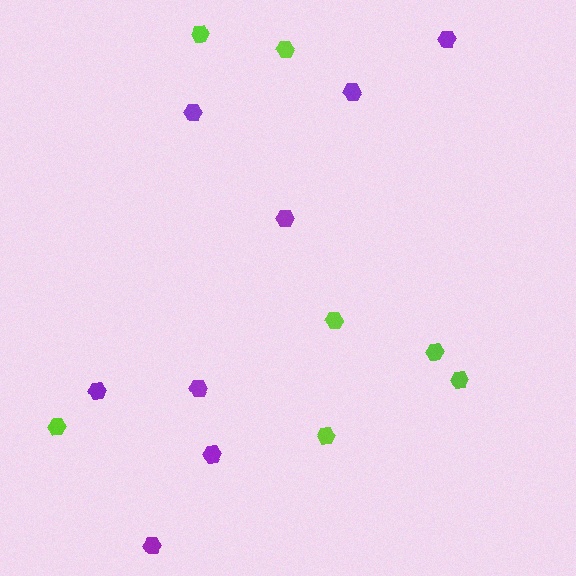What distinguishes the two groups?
There are 2 groups: one group of purple hexagons (8) and one group of lime hexagons (7).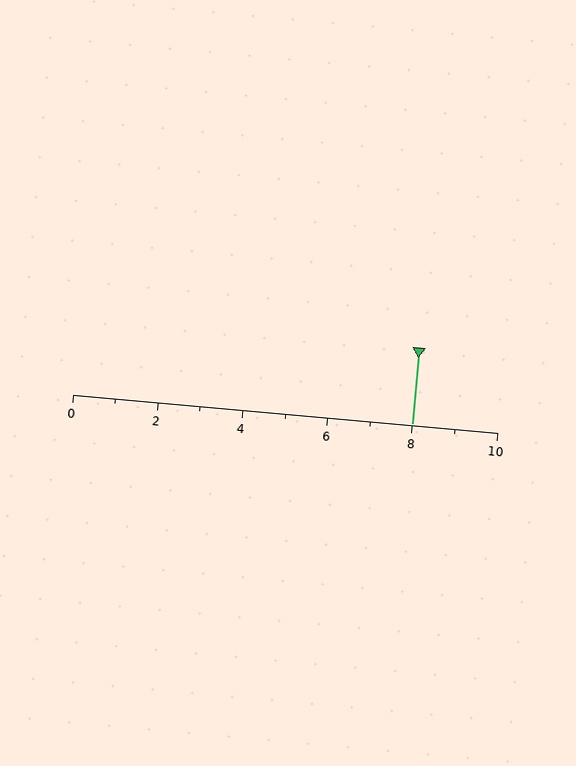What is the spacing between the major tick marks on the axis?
The major ticks are spaced 2 apart.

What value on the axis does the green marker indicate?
The marker indicates approximately 8.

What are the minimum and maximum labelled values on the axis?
The axis runs from 0 to 10.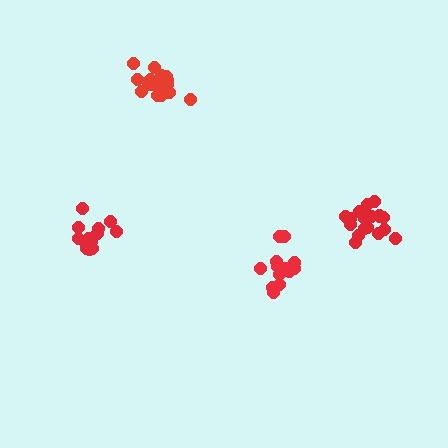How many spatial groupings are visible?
There are 4 spatial groupings.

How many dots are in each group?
Group 1: 13 dots, Group 2: 16 dots, Group 3: 19 dots, Group 4: 13 dots (61 total).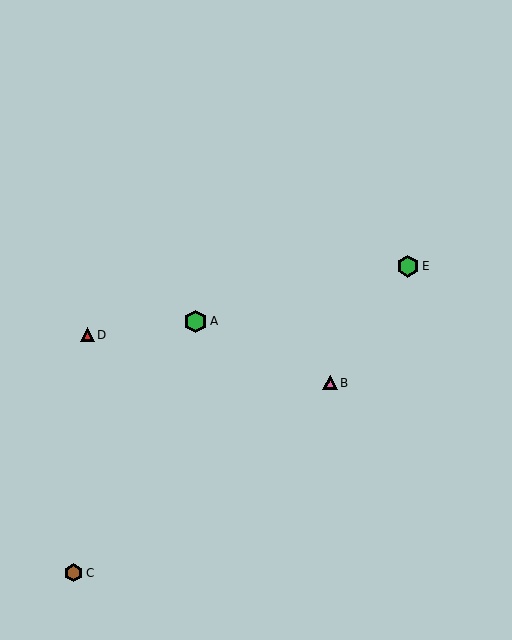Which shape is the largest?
The green hexagon (labeled A) is the largest.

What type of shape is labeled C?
Shape C is a brown hexagon.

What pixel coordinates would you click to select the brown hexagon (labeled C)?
Click at (73, 573) to select the brown hexagon C.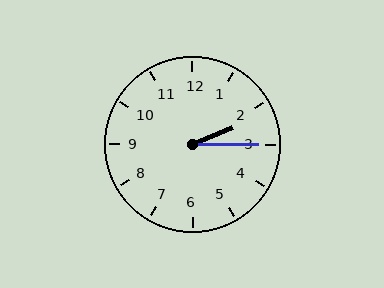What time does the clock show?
2:15.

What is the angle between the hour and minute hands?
Approximately 22 degrees.